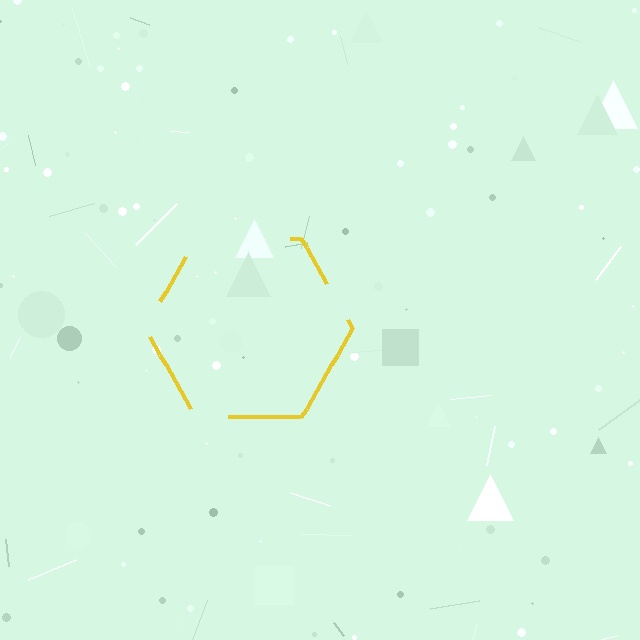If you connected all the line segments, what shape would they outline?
They would outline a hexagon.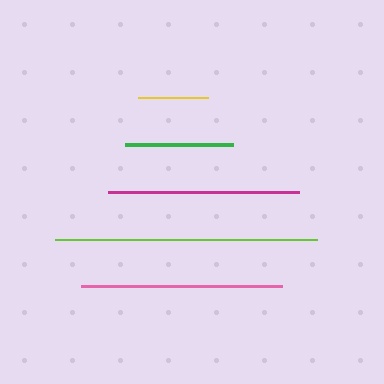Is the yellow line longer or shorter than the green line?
The green line is longer than the yellow line.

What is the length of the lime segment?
The lime segment is approximately 261 pixels long.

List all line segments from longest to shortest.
From longest to shortest: lime, pink, magenta, green, yellow.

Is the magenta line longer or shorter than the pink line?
The pink line is longer than the magenta line.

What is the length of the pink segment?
The pink segment is approximately 202 pixels long.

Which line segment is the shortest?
The yellow line is the shortest at approximately 70 pixels.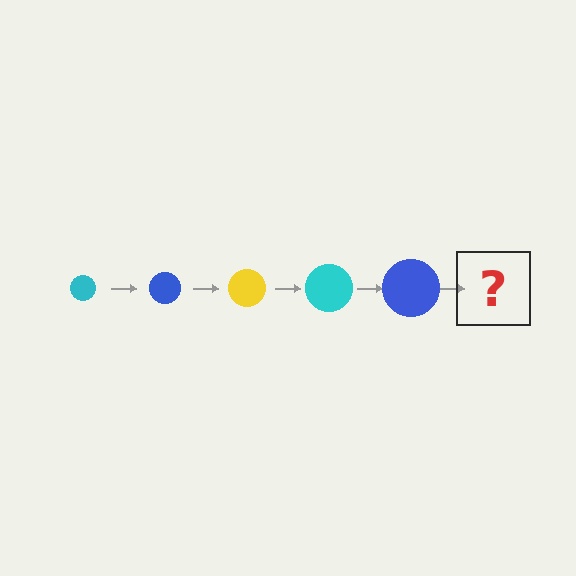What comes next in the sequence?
The next element should be a yellow circle, larger than the previous one.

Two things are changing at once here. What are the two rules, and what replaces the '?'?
The two rules are that the circle grows larger each step and the color cycles through cyan, blue, and yellow. The '?' should be a yellow circle, larger than the previous one.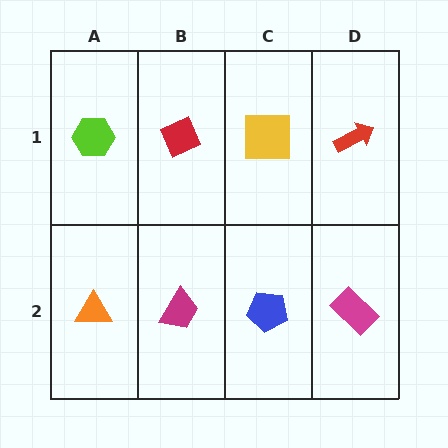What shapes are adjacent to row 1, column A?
An orange triangle (row 2, column A), a red diamond (row 1, column B).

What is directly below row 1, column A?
An orange triangle.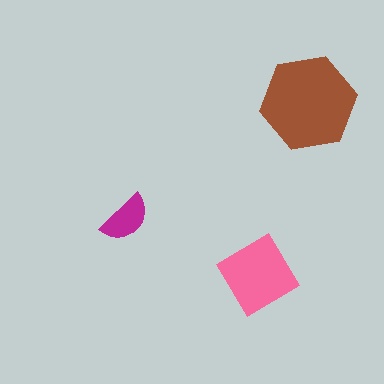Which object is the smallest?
The magenta semicircle.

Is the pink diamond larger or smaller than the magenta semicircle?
Larger.